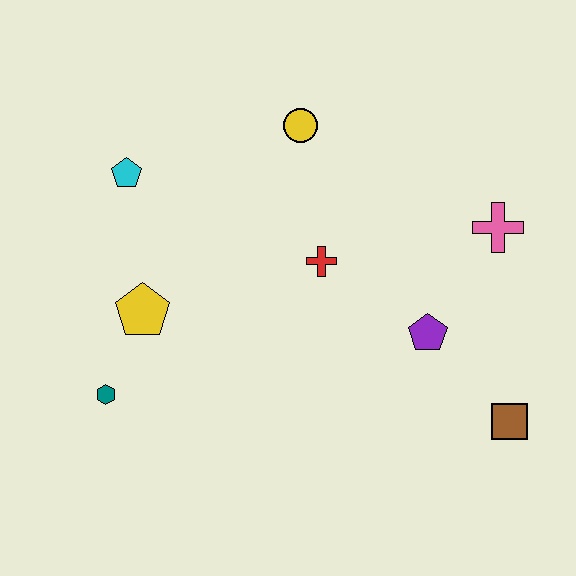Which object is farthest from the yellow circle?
The brown square is farthest from the yellow circle.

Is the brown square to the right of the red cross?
Yes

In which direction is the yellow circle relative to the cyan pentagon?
The yellow circle is to the right of the cyan pentagon.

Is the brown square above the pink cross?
No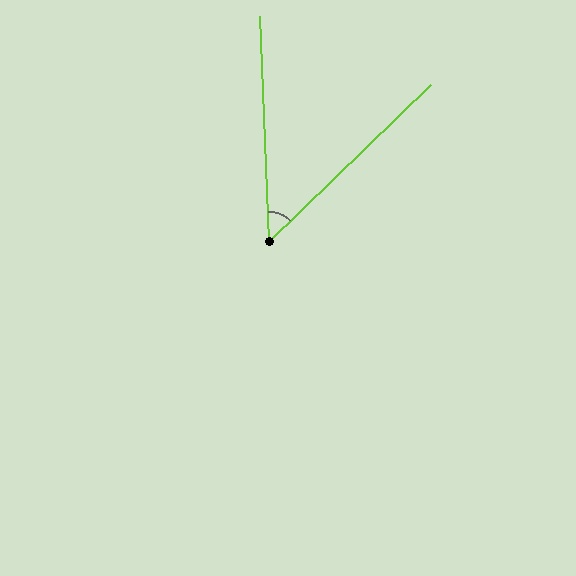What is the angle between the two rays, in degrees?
Approximately 48 degrees.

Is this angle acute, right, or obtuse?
It is acute.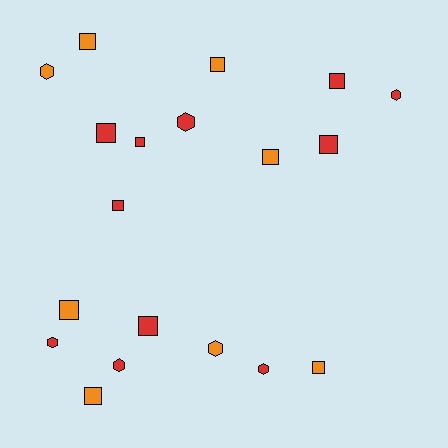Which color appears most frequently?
Red, with 11 objects.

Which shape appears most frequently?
Square, with 12 objects.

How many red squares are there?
There are 6 red squares.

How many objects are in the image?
There are 19 objects.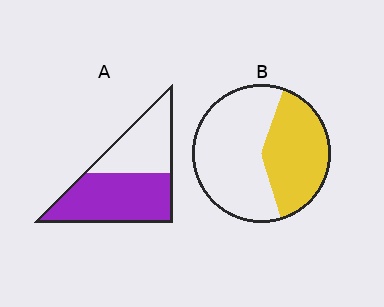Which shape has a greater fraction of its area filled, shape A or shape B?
Shape A.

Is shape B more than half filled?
No.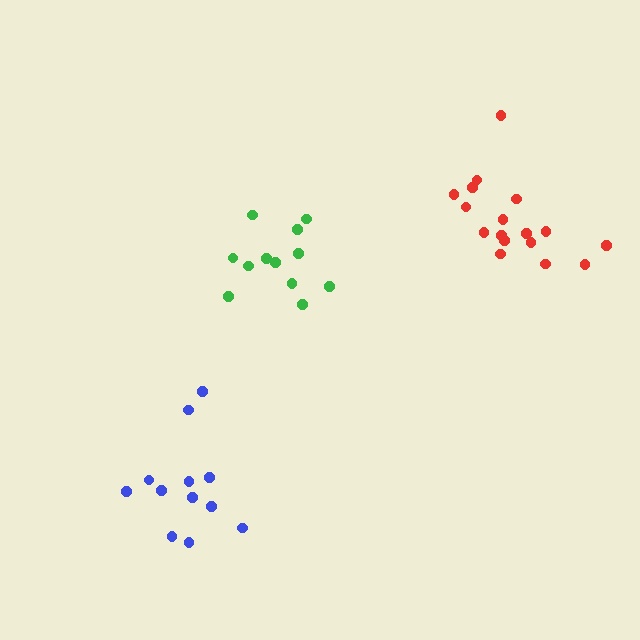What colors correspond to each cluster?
The clusters are colored: blue, red, green.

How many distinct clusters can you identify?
There are 3 distinct clusters.